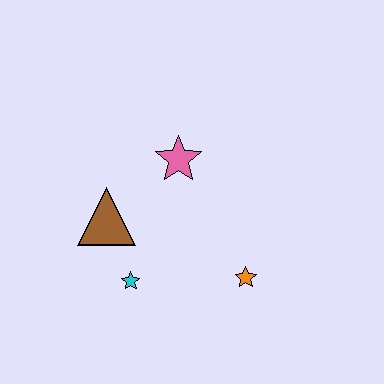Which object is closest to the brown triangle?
The cyan star is closest to the brown triangle.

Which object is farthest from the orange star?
The brown triangle is farthest from the orange star.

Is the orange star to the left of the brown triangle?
No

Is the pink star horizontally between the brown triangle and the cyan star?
No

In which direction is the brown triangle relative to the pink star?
The brown triangle is to the left of the pink star.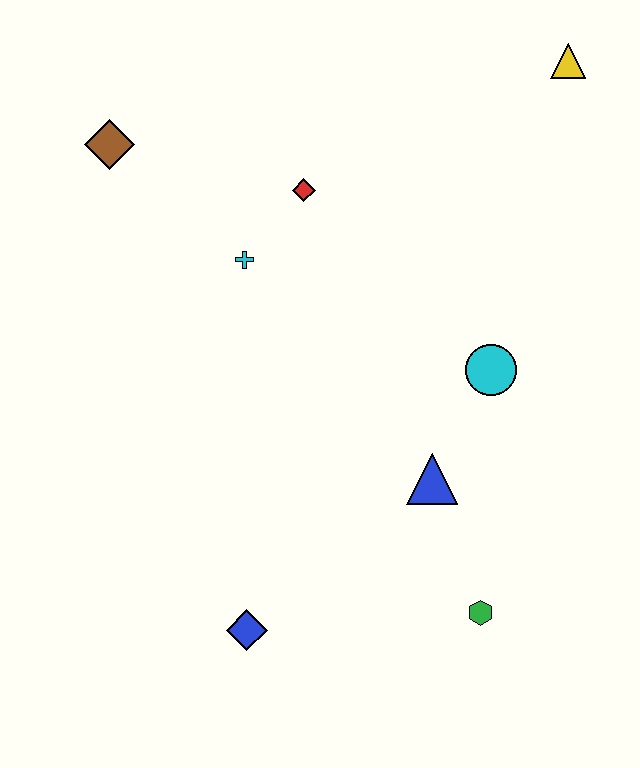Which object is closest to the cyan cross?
The red diamond is closest to the cyan cross.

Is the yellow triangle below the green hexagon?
No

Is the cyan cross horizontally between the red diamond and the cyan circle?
No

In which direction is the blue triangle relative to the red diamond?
The blue triangle is below the red diamond.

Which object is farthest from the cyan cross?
The green hexagon is farthest from the cyan cross.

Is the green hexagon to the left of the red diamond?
No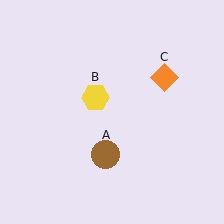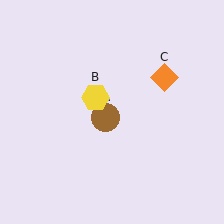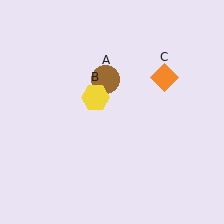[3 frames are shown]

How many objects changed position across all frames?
1 object changed position: brown circle (object A).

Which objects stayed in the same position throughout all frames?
Yellow hexagon (object B) and orange diamond (object C) remained stationary.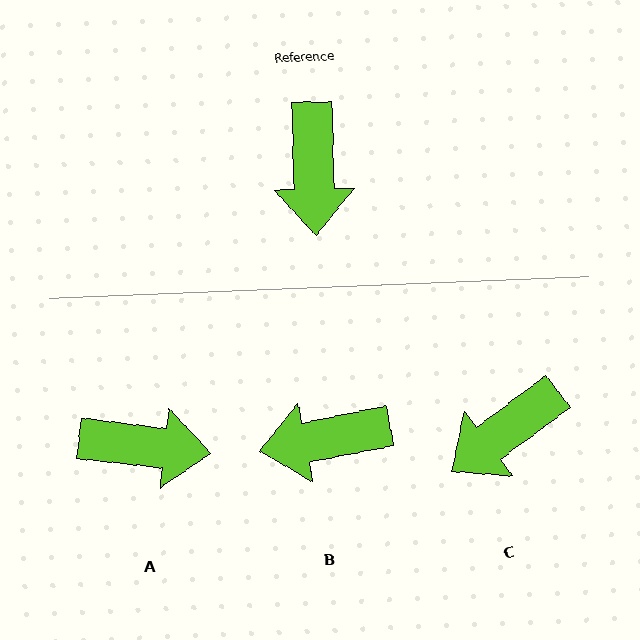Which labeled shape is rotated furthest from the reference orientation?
A, about 82 degrees away.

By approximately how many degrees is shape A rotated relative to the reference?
Approximately 82 degrees counter-clockwise.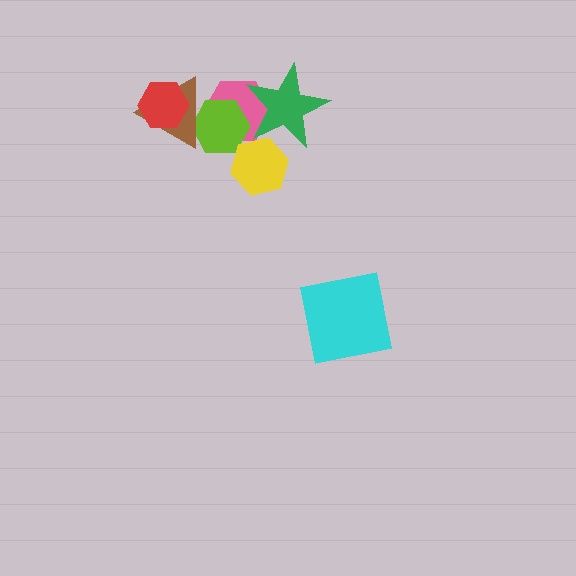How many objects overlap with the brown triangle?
3 objects overlap with the brown triangle.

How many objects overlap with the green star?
2 objects overlap with the green star.